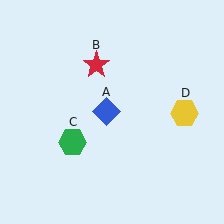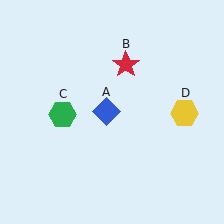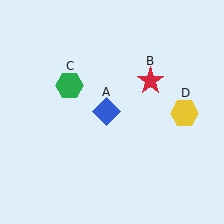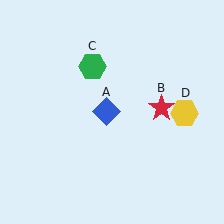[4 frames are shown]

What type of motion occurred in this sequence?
The red star (object B), green hexagon (object C) rotated clockwise around the center of the scene.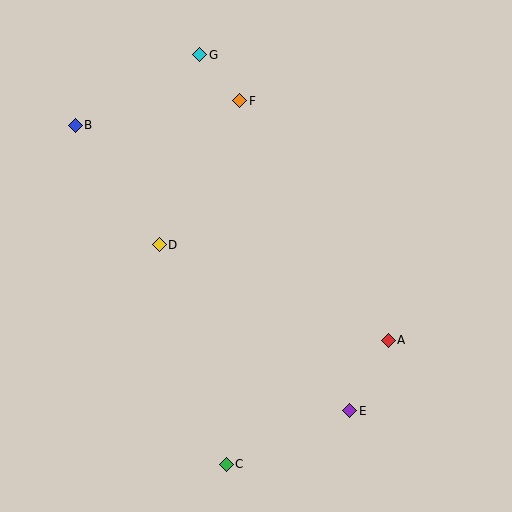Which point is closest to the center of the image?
Point D at (159, 245) is closest to the center.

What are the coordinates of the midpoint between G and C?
The midpoint between G and C is at (213, 259).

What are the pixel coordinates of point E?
Point E is at (350, 411).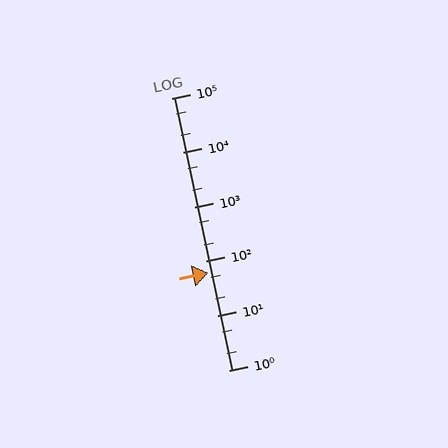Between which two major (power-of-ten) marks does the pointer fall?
The pointer is between 10 and 100.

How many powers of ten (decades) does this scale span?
The scale spans 5 decades, from 1 to 100000.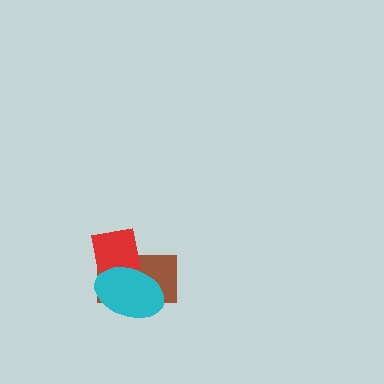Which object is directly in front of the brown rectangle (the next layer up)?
The red square is directly in front of the brown rectangle.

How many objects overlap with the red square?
2 objects overlap with the red square.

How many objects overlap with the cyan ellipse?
2 objects overlap with the cyan ellipse.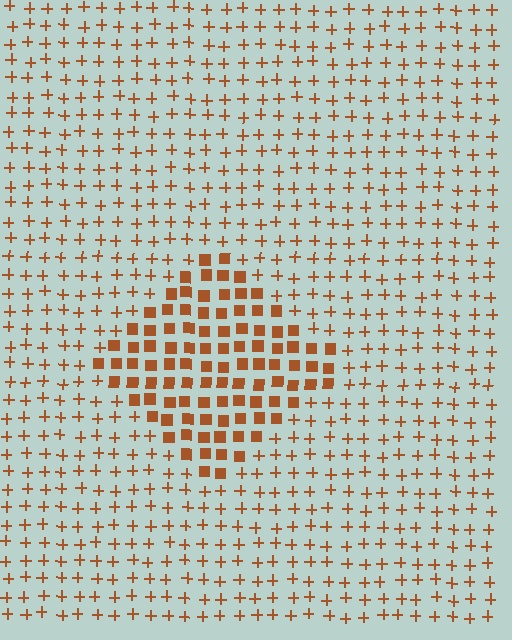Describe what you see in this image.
The image is filled with small brown elements arranged in a uniform grid. A diamond-shaped region contains squares, while the surrounding area contains plus signs. The boundary is defined purely by the change in element shape.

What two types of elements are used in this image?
The image uses squares inside the diamond region and plus signs outside it.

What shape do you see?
I see a diamond.